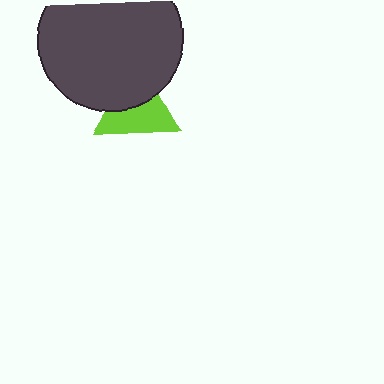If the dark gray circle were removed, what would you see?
You would see the complete lime triangle.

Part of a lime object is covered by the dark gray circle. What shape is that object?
It is a triangle.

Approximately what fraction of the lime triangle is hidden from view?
Roughly 42% of the lime triangle is hidden behind the dark gray circle.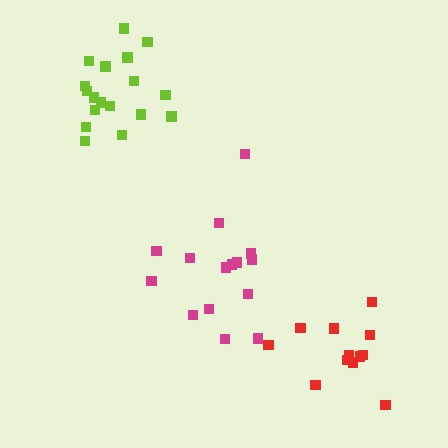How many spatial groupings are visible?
There are 3 spatial groupings.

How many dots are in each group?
Group 1: 18 dots, Group 2: 15 dots, Group 3: 12 dots (45 total).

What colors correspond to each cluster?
The clusters are colored: lime, magenta, red.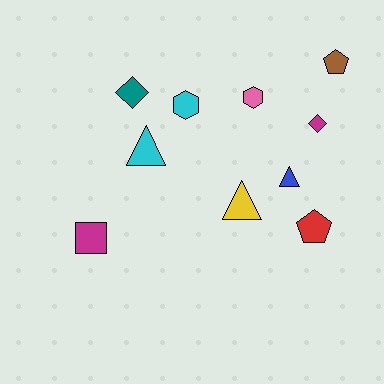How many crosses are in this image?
There are no crosses.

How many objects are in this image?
There are 10 objects.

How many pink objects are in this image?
There is 1 pink object.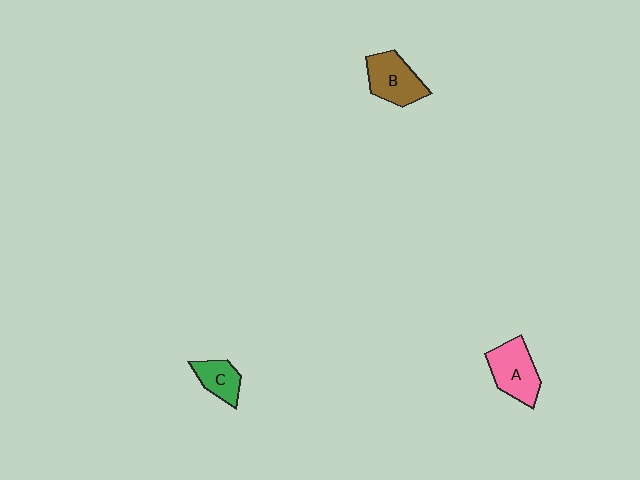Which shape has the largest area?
Shape A (pink).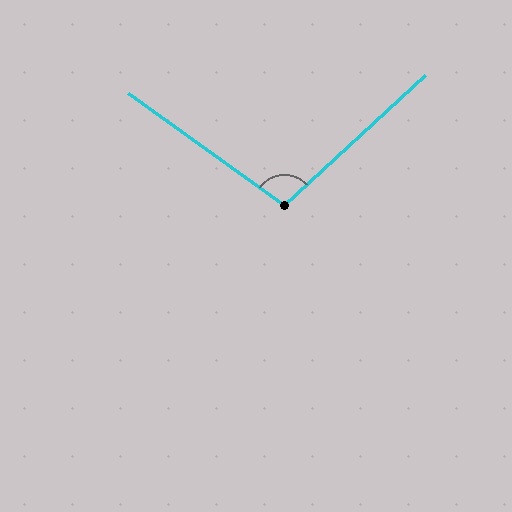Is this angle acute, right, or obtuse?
It is obtuse.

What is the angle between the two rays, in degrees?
Approximately 102 degrees.